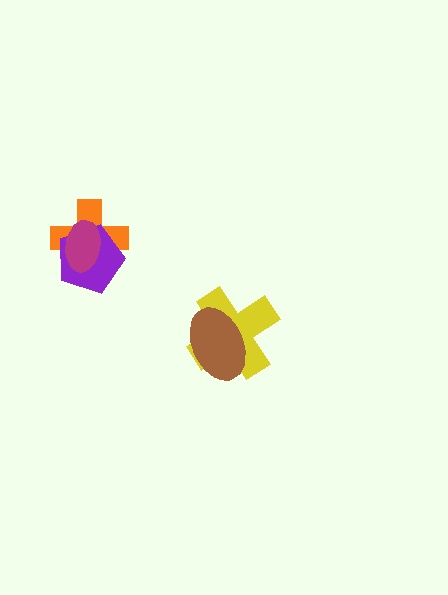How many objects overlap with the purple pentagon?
2 objects overlap with the purple pentagon.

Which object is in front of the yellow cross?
The brown ellipse is in front of the yellow cross.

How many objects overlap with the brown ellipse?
1 object overlaps with the brown ellipse.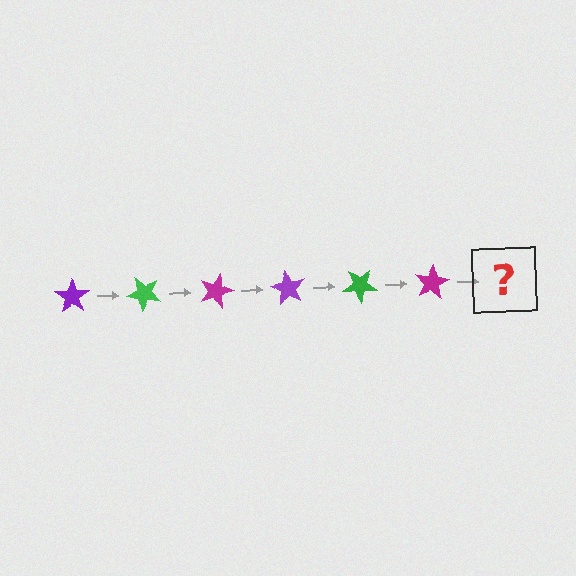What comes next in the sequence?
The next element should be a purple star, rotated 270 degrees from the start.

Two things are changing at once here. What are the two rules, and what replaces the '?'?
The two rules are that it rotates 45 degrees each step and the color cycles through purple, green, and magenta. The '?' should be a purple star, rotated 270 degrees from the start.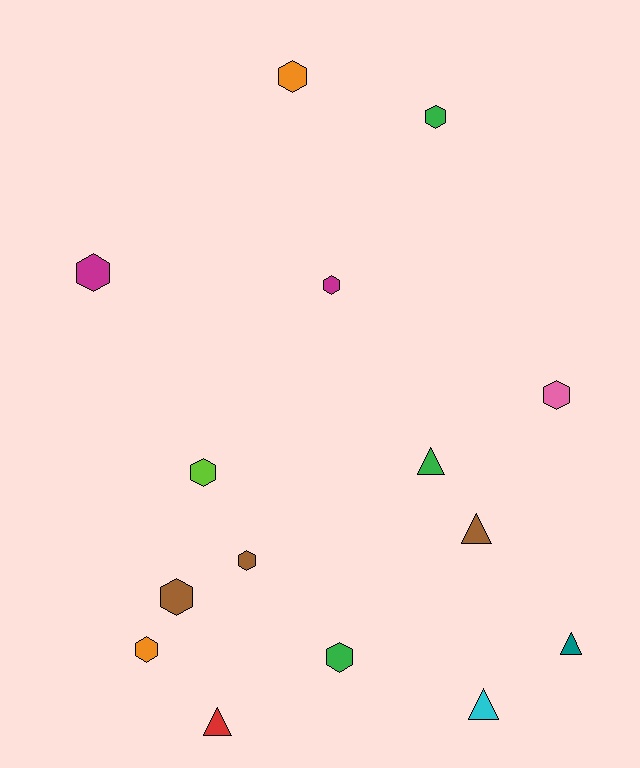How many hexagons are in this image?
There are 10 hexagons.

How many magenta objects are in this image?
There are 2 magenta objects.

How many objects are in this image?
There are 15 objects.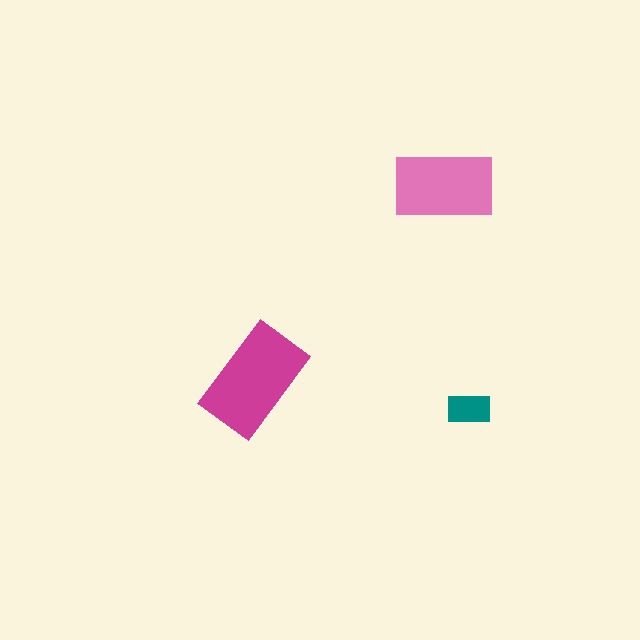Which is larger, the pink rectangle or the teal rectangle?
The pink one.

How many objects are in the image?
There are 3 objects in the image.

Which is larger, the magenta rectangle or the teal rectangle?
The magenta one.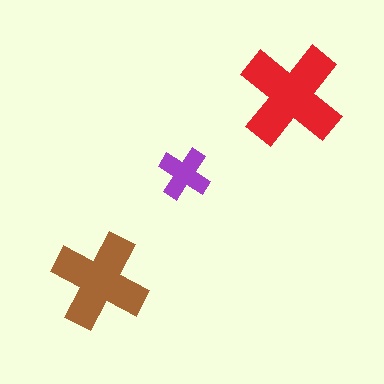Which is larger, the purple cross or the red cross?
The red one.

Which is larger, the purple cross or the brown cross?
The brown one.